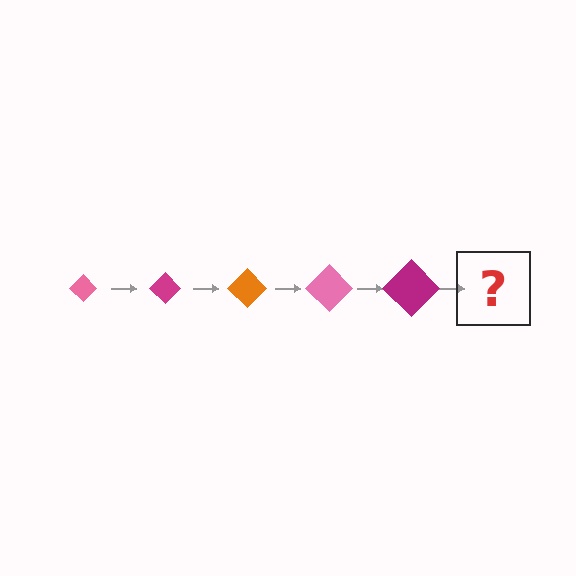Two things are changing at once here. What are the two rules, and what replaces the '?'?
The two rules are that the diamond grows larger each step and the color cycles through pink, magenta, and orange. The '?' should be an orange diamond, larger than the previous one.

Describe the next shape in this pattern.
It should be an orange diamond, larger than the previous one.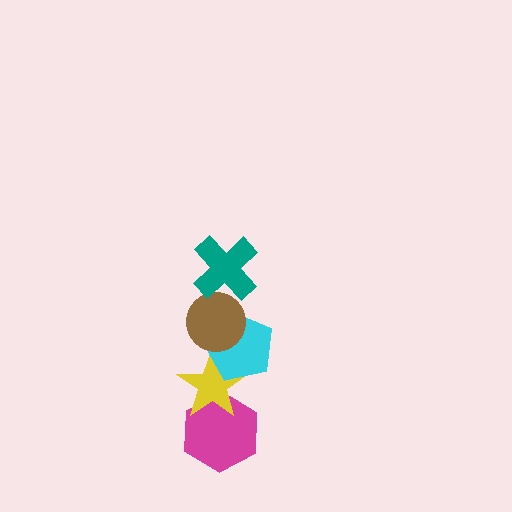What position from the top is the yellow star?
The yellow star is 4th from the top.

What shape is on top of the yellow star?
The cyan pentagon is on top of the yellow star.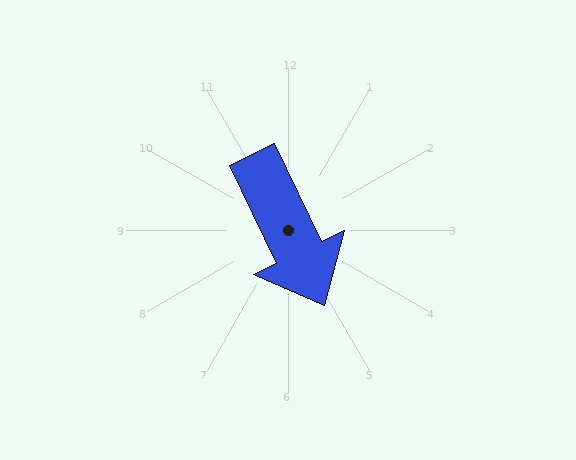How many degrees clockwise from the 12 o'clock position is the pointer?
Approximately 154 degrees.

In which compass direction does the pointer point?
Southeast.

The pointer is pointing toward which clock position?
Roughly 5 o'clock.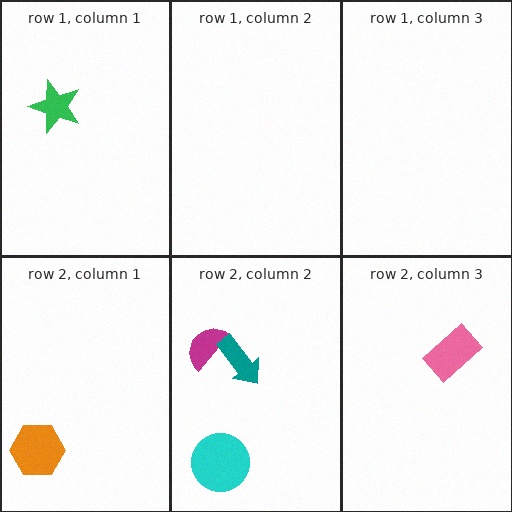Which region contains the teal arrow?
The row 2, column 2 region.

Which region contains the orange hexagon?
The row 2, column 1 region.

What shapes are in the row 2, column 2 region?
The cyan circle, the magenta semicircle, the teal arrow.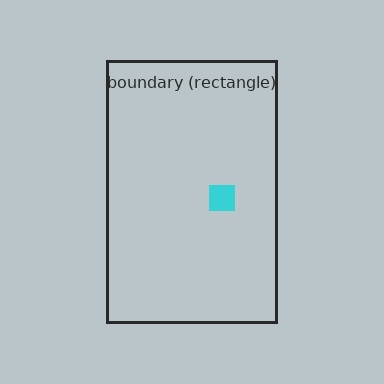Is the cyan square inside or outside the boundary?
Inside.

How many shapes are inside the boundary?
1 inside, 0 outside.